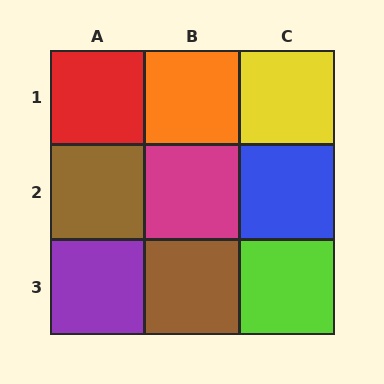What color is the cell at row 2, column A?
Brown.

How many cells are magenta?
1 cell is magenta.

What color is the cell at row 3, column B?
Brown.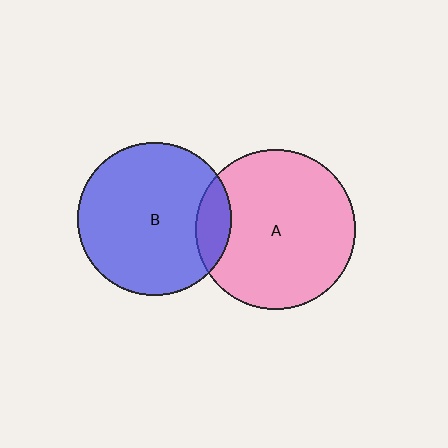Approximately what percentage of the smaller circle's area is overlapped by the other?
Approximately 15%.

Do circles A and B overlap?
Yes.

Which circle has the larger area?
Circle A (pink).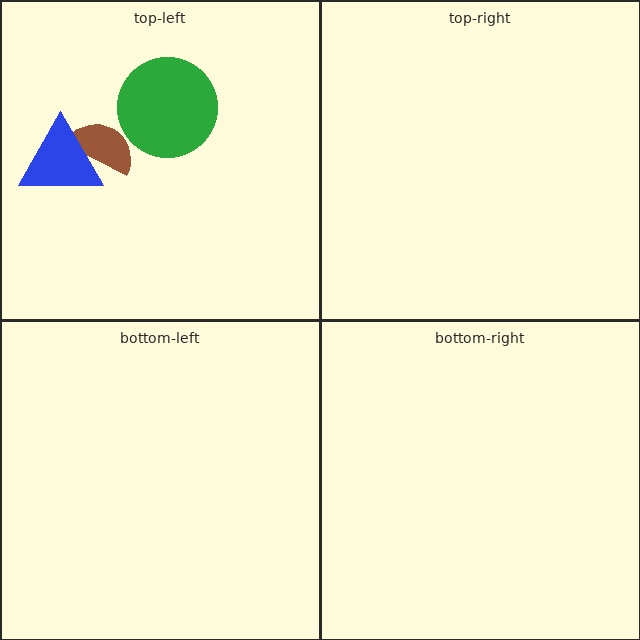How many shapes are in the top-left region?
3.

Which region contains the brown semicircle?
The top-left region.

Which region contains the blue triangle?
The top-left region.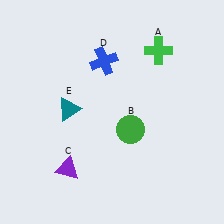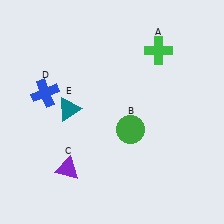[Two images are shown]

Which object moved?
The blue cross (D) moved left.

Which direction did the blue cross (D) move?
The blue cross (D) moved left.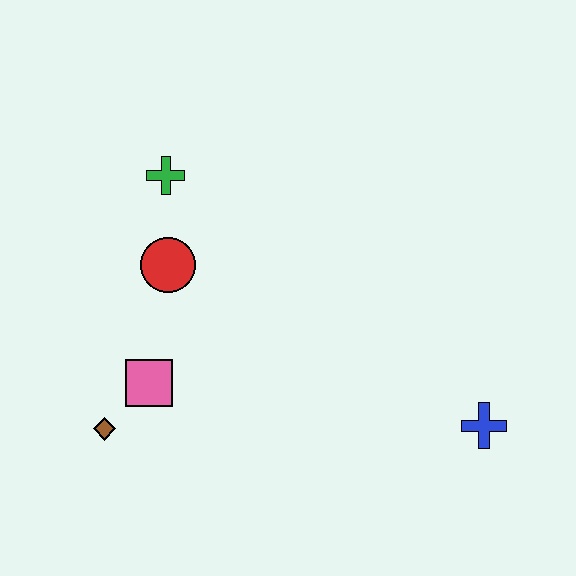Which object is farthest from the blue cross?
The green cross is farthest from the blue cross.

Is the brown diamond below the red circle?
Yes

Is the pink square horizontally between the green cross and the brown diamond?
Yes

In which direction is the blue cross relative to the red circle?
The blue cross is to the right of the red circle.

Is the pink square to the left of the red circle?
Yes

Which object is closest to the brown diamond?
The pink square is closest to the brown diamond.